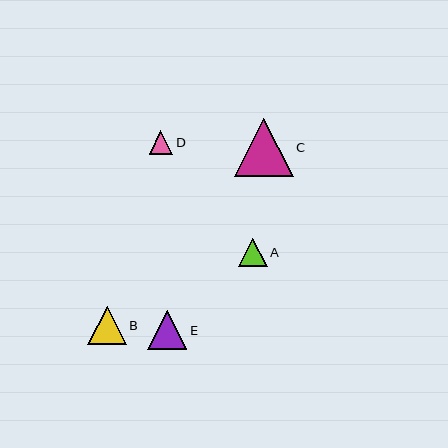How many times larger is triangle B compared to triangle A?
Triangle B is approximately 1.4 times the size of triangle A.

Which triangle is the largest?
Triangle C is the largest with a size of approximately 59 pixels.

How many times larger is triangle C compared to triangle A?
Triangle C is approximately 2.0 times the size of triangle A.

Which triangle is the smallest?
Triangle D is the smallest with a size of approximately 24 pixels.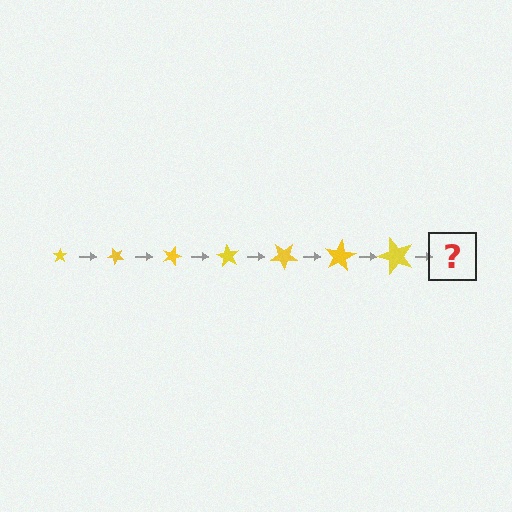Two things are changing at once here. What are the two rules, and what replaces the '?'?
The two rules are that the star grows larger each step and it rotates 45 degrees each step. The '?' should be a star, larger than the previous one and rotated 315 degrees from the start.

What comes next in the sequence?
The next element should be a star, larger than the previous one and rotated 315 degrees from the start.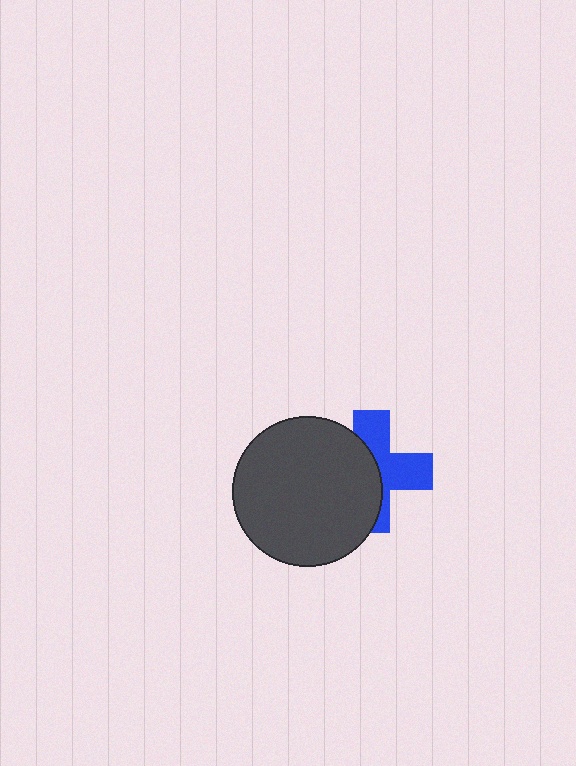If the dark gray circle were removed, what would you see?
You would see the complete blue cross.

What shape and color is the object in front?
The object in front is a dark gray circle.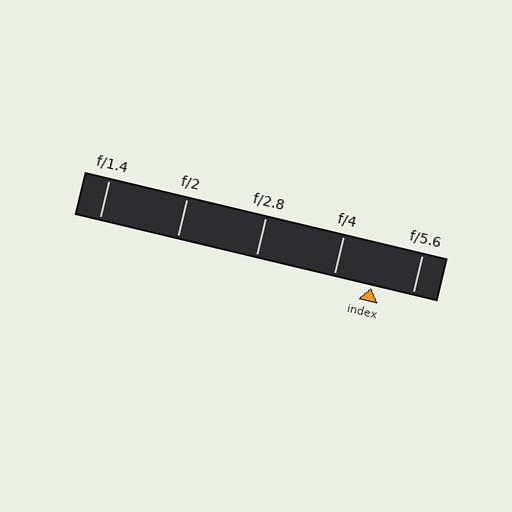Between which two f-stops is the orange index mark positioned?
The index mark is between f/4 and f/5.6.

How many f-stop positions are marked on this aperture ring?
There are 5 f-stop positions marked.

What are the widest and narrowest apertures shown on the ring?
The widest aperture shown is f/1.4 and the narrowest is f/5.6.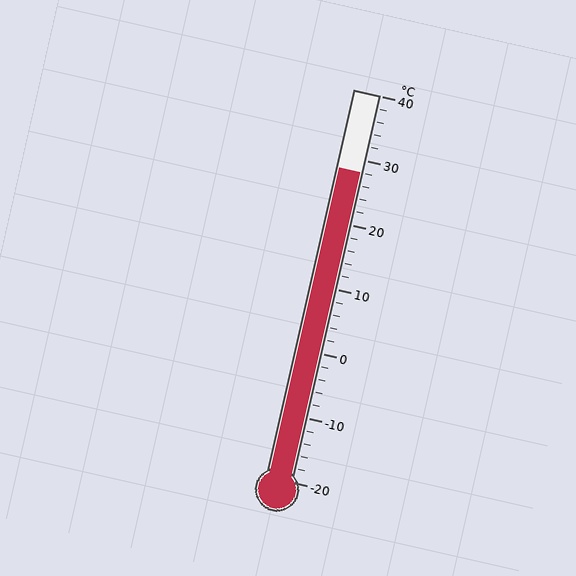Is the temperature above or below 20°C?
The temperature is above 20°C.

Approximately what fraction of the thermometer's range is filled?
The thermometer is filled to approximately 80% of its range.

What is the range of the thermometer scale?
The thermometer scale ranges from -20°C to 40°C.